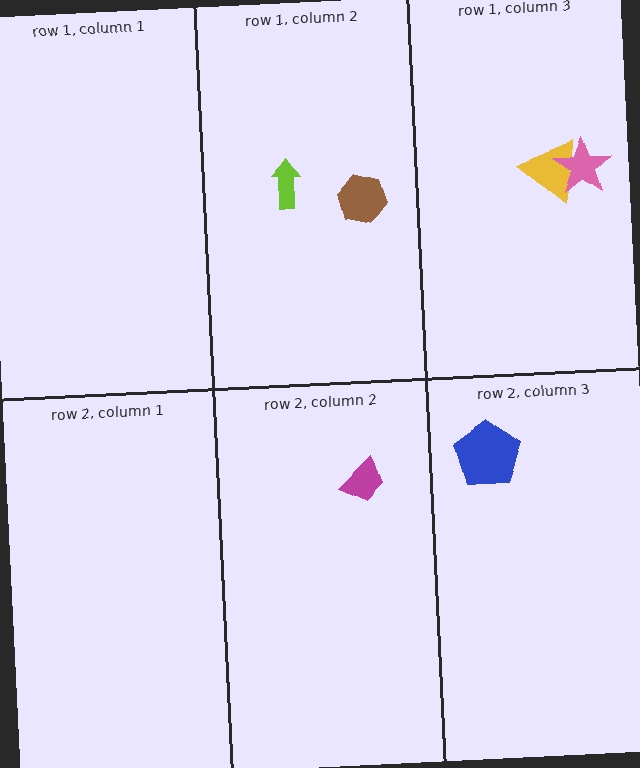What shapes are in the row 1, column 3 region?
The yellow triangle, the pink star.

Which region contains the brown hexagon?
The row 1, column 2 region.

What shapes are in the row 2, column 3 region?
The blue pentagon.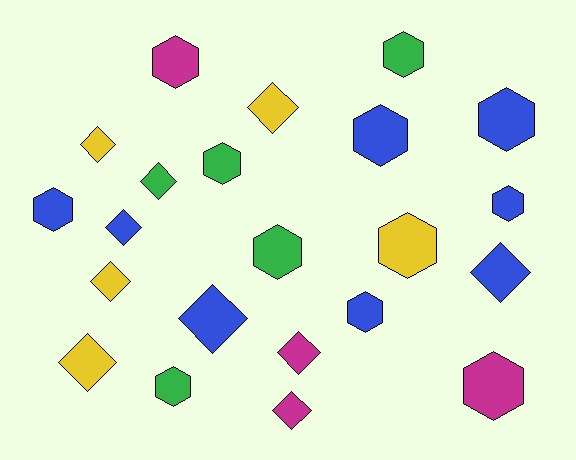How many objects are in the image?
There are 22 objects.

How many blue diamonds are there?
There are 3 blue diamonds.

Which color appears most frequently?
Blue, with 8 objects.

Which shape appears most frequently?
Hexagon, with 12 objects.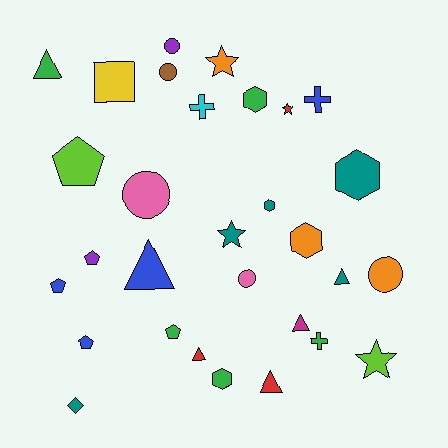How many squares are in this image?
There is 1 square.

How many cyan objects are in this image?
There is 1 cyan object.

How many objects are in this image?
There are 30 objects.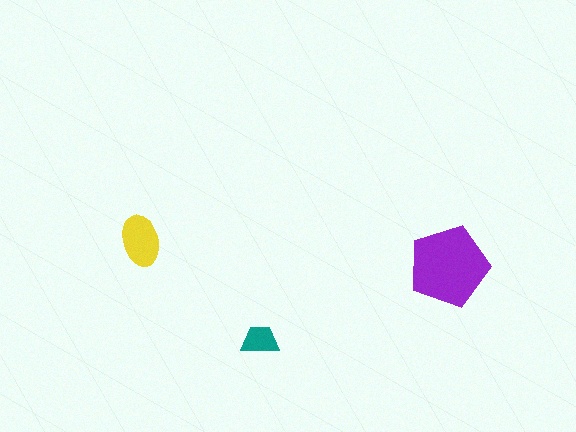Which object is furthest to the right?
The purple pentagon is rightmost.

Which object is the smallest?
The teal trapezoid.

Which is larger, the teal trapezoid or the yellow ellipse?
The yellow ellipse.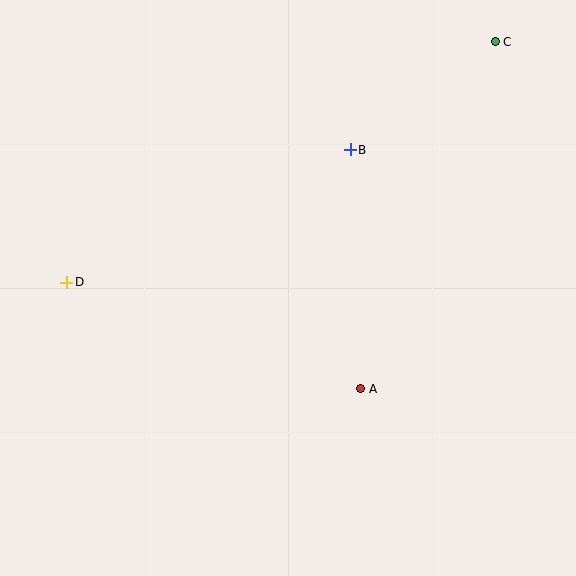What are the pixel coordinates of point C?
Point C is at (495, 42).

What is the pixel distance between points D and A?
The distance between D and A is 313 pixels.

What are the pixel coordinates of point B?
Point B is at (350, 150).